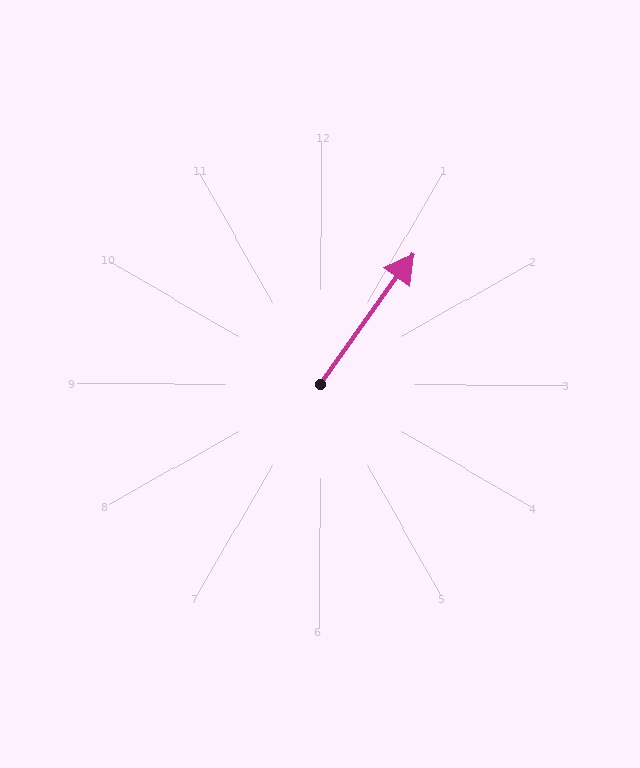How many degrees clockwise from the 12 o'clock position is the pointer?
Approximately 36 degrees.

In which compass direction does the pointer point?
Northeast.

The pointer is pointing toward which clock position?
Roughly 1 o'clock.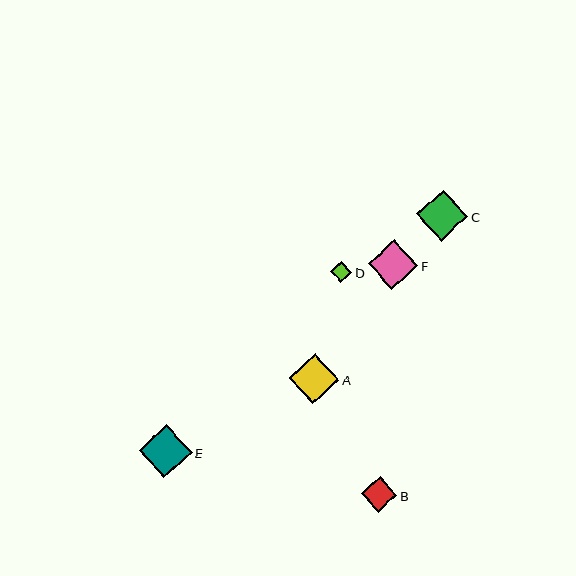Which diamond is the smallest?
Diamond D is the smallest with a size of approximately 21 pixels.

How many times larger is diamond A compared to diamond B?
Diamond A is approximately 1.4 times the size of diamond B.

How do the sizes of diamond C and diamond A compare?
Diamond C and diamond A are approximately the same size.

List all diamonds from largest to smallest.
From largest to smallest: E, C, A, F, B, D.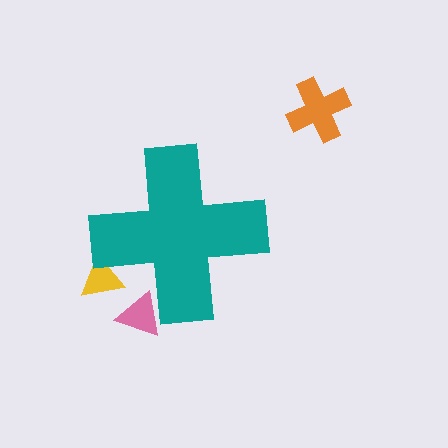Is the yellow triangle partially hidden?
Yes, the yellow triangle is partially hidden behind the teal cross.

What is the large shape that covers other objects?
A teal cross.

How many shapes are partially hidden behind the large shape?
2 shapes are partially hidden.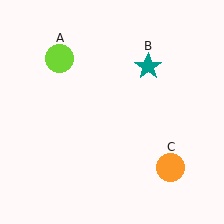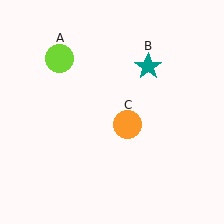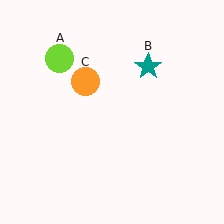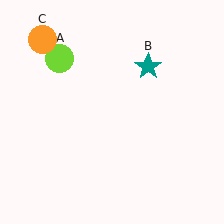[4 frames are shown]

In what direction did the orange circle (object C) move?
The orange circle (object C) moved up and to the left.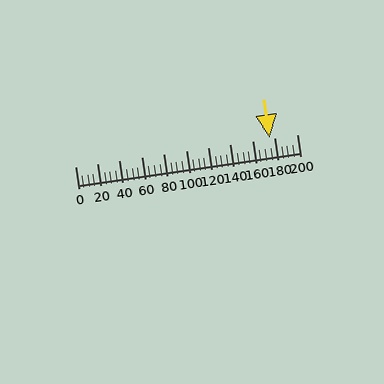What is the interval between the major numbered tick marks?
The major tick marks are spaced 20 units apart.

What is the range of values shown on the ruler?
The ruler shows values from 0 to 200.